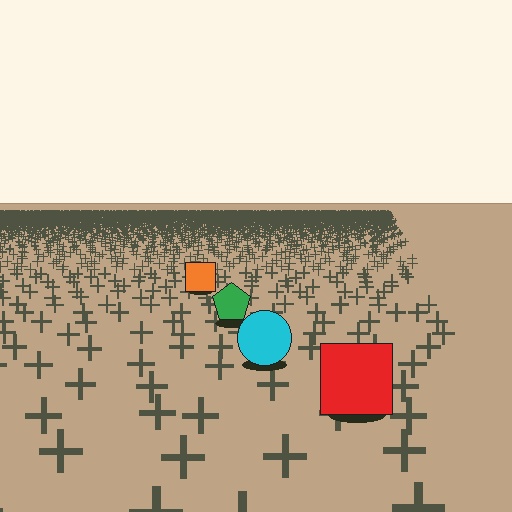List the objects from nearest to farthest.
From nearest to farthest: the red square, the cyan circle, the green pentagon, the orange square.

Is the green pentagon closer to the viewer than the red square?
No. The red square is closer — you can tell from the texture gradient: the ground texture is coarser near it.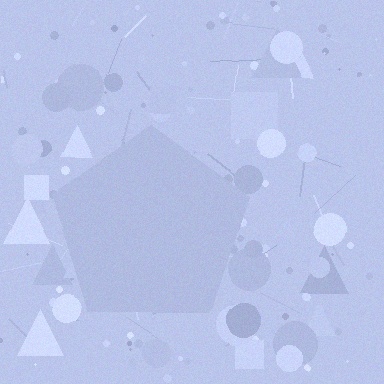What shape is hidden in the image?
A pentagon is hidden in the image.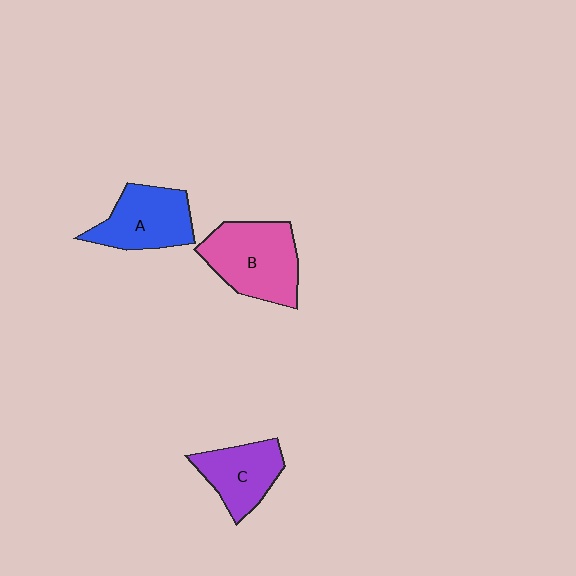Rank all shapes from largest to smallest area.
From largest to smallest: B (pink), A (blue), C (purple).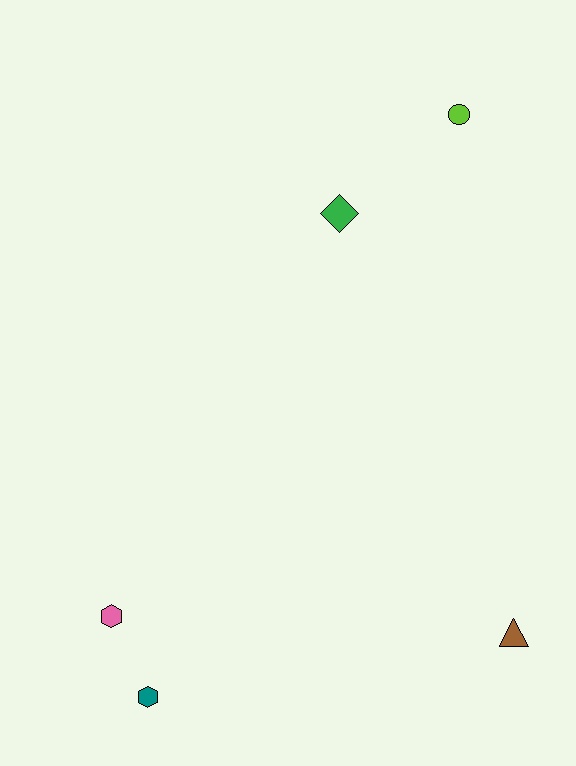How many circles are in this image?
There is 1 circle.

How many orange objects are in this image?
There are no orange objects.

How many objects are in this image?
There are 5 objects.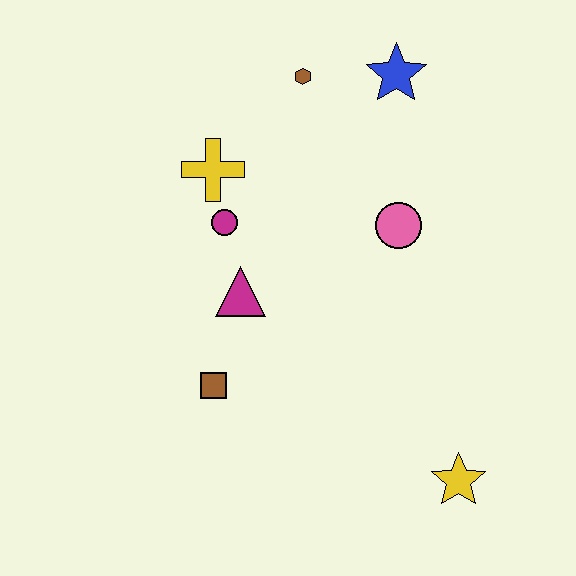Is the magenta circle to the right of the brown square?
Yes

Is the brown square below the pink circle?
Yes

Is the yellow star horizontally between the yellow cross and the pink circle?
No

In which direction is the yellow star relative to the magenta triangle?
The yellow star is to the right of the magenta triangle.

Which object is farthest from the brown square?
The blue star is farthest from the brown square.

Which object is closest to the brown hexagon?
The blue star is closest to the brown hexagon.